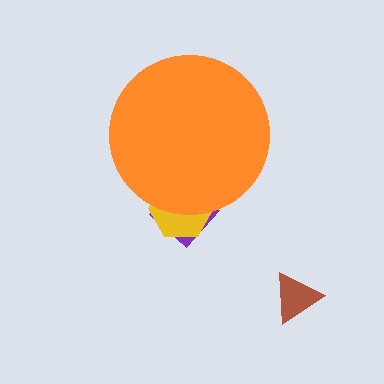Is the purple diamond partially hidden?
Yes, the purple diamond is partially hidden behind the orange circle.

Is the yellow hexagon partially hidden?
Yes, the yellow hexagon is partially hidden behind the orange circle.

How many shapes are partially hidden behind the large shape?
2 shapes are partially hidden.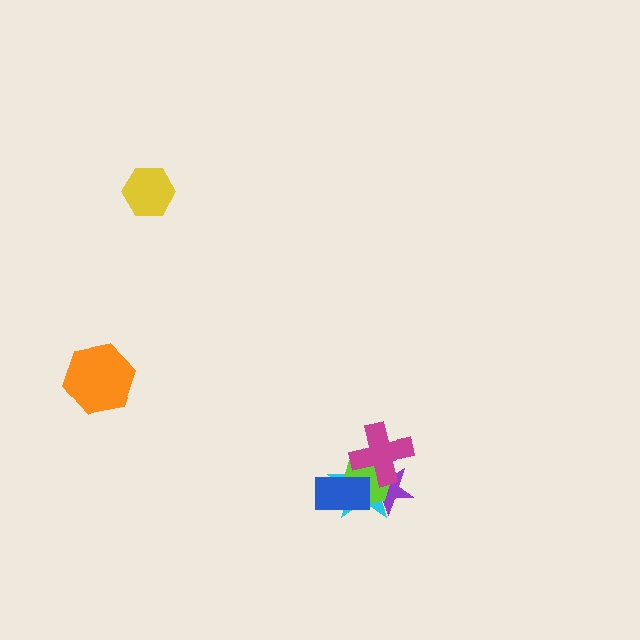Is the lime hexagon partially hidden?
Yes, it is partially covered by another shape.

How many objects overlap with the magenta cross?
3 objects overlap with the magenta cross.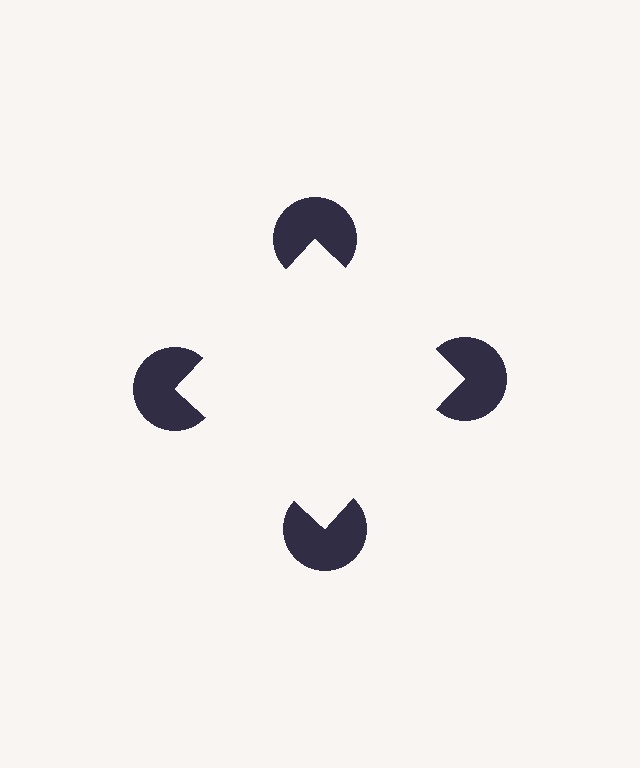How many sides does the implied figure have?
4 sides.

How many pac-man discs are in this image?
There are 4 — one at each vertex of the illusory square.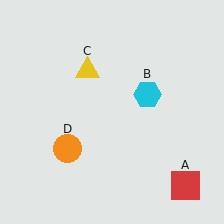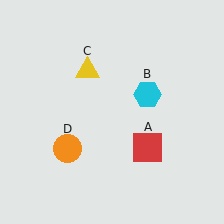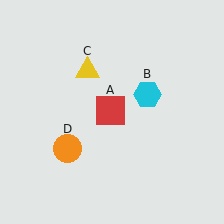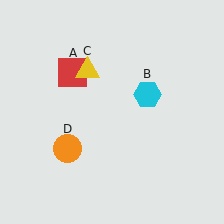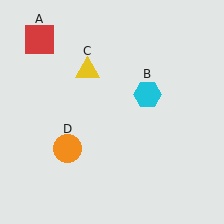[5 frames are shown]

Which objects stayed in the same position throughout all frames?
Cyan hexagon (object B) and yellow triangle (object C) and orange circle (object D) remained stationary.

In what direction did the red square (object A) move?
The red square (object A) moved up and to the left.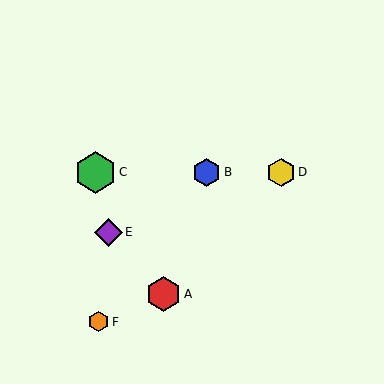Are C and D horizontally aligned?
Yes, both are at y≈172.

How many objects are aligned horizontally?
3 objects (B, C, D) are aligned horizontally.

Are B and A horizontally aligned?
No, B is at y≈172 and A is at y≈294.